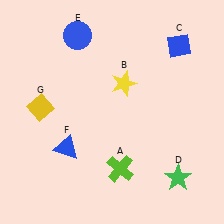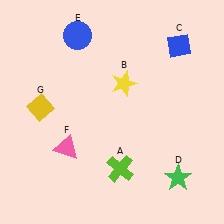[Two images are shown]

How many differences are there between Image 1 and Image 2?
There is 1 difference between the two images.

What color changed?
The triangle (F) changed from blue in Image 1 to pink in Image 2.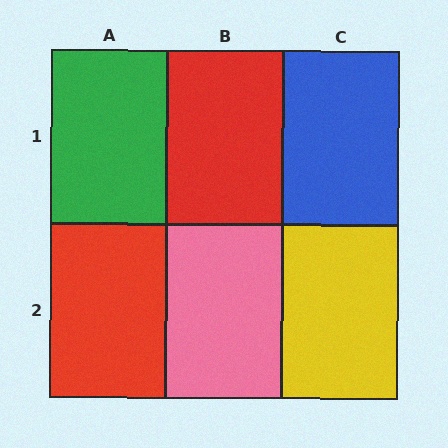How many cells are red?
2 cells are red.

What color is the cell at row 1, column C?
Blue.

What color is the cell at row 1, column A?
Green.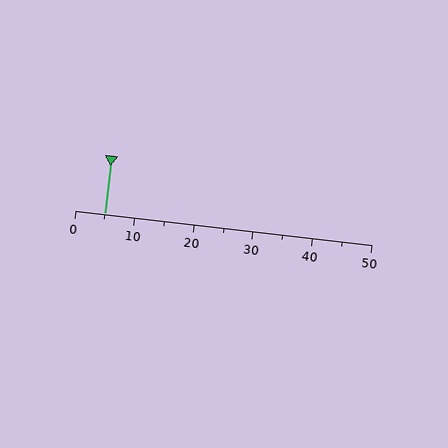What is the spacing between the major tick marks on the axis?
The major ticks are spaced 10 apart.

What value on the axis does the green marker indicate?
The marker indicates approximately 5.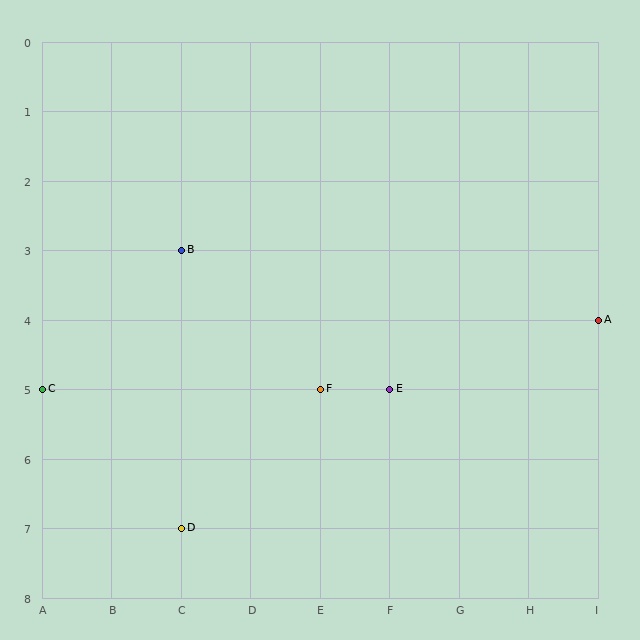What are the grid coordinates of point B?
Point B is at grid coordinates (C, 3).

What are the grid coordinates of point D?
Point D is at grid coordinates (C, 7).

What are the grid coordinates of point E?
Point E is at grid coordinates (F, 5).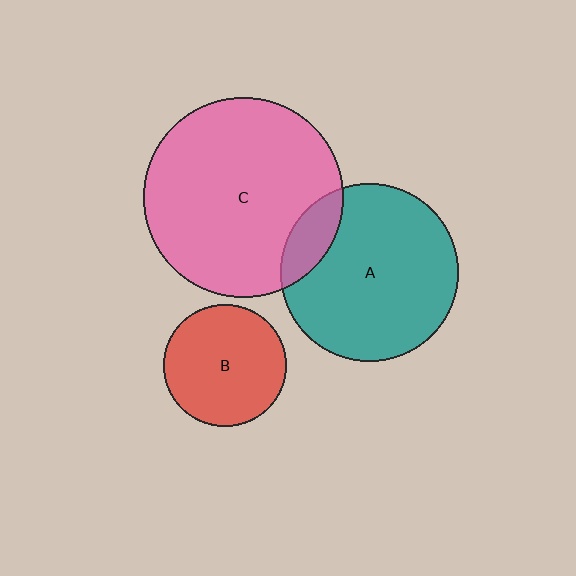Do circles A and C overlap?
Yes.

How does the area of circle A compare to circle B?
Approximately 2.1 times.